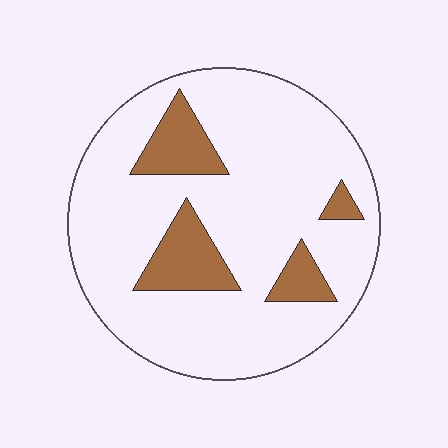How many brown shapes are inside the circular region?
4.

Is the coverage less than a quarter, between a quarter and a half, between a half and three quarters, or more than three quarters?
Less than a quarter.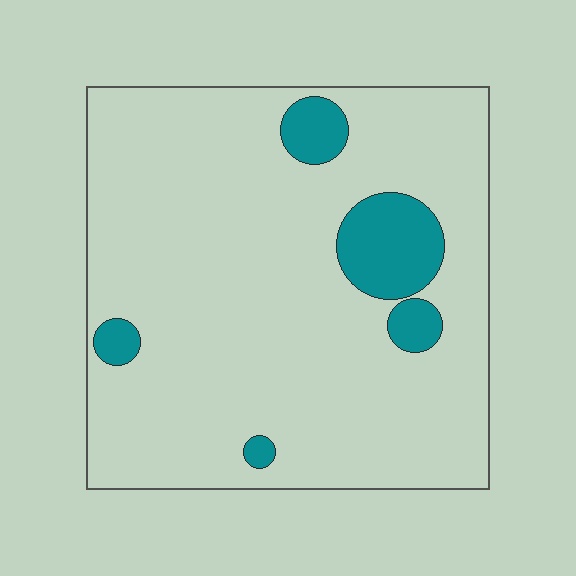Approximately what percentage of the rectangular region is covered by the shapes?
Approximately 10%.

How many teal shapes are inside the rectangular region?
5.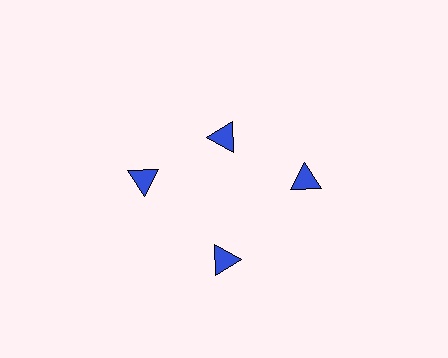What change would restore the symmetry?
The symmetry would be restored by moving it outward, back onto the ring so that all 4 triangles sit at equal angles and equal distance from the center.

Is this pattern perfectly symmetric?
No. The 4 blue triangles are arranged in a ring, but one element near the 12 o'clock position is pulled inward toward the center, breaking the 4-fold rotational symmetry.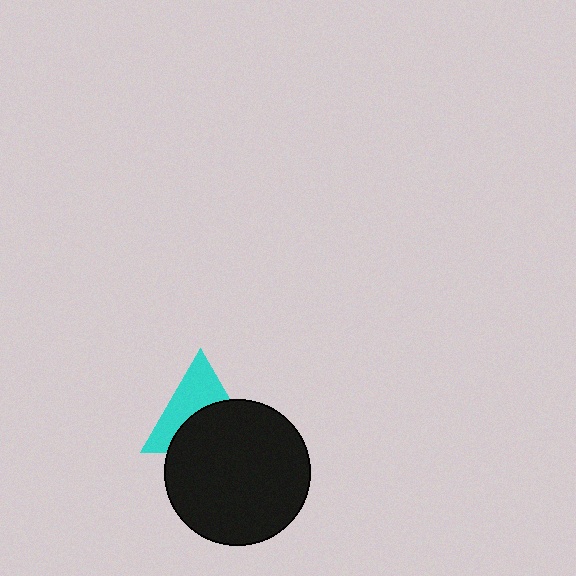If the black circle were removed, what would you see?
You would see the complete cyan triangle.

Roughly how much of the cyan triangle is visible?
About half of it is visible (roughly 49%).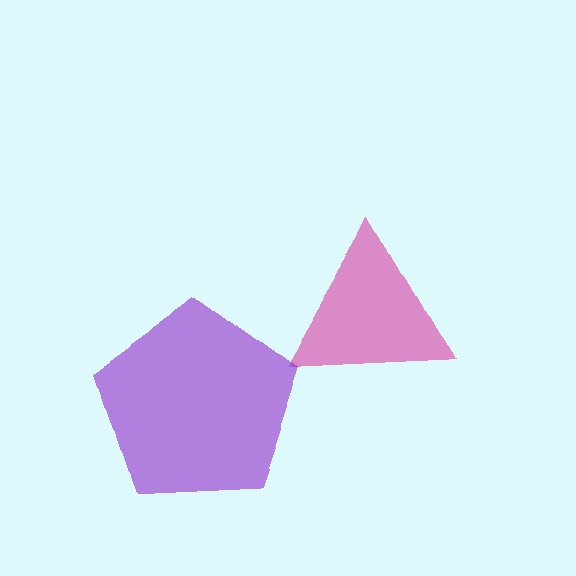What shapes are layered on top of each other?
The layered shapes are: a magenta triangle, a purple pentagon.